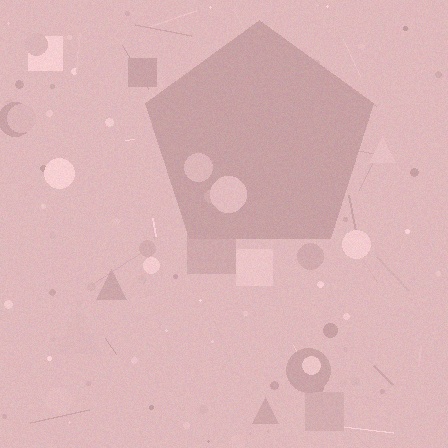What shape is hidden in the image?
A pentagon is hidden in the image.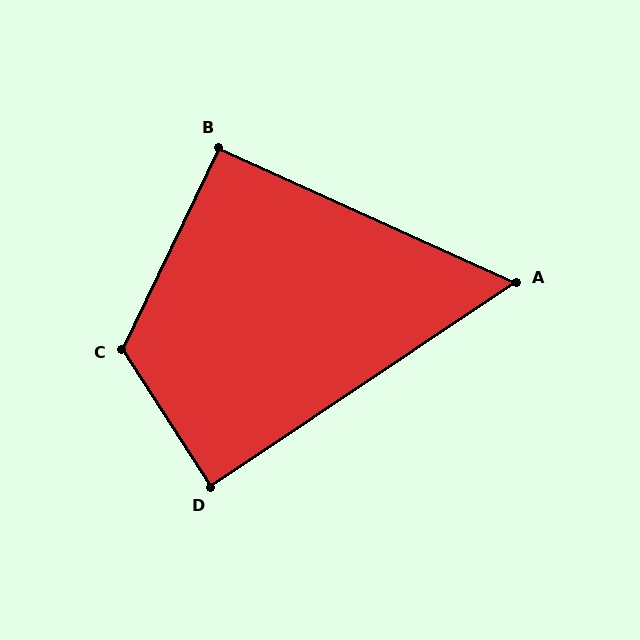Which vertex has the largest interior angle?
C, at approximately 122 degrees.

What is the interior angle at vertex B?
Approximately 91 degrees (approximately right).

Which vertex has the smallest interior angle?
A, at approximately 58 degrees.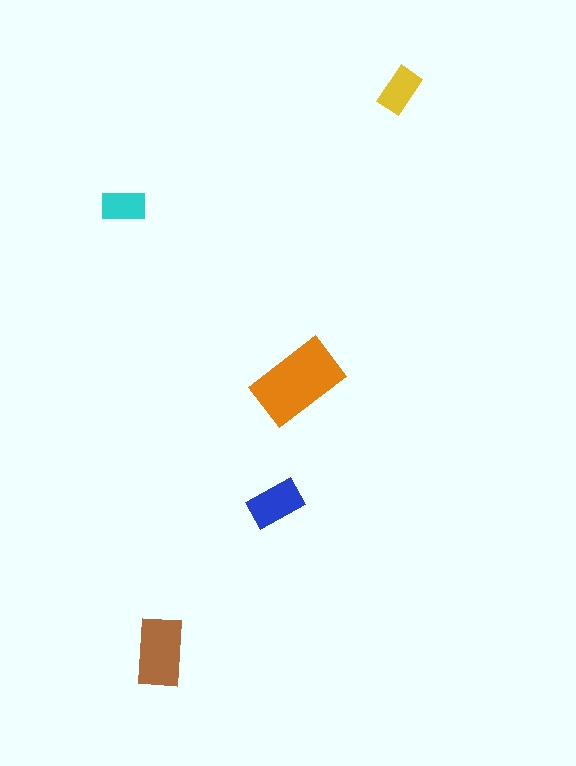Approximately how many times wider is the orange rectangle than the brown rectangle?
About 1.5 times wider.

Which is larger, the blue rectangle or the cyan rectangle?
The blue one.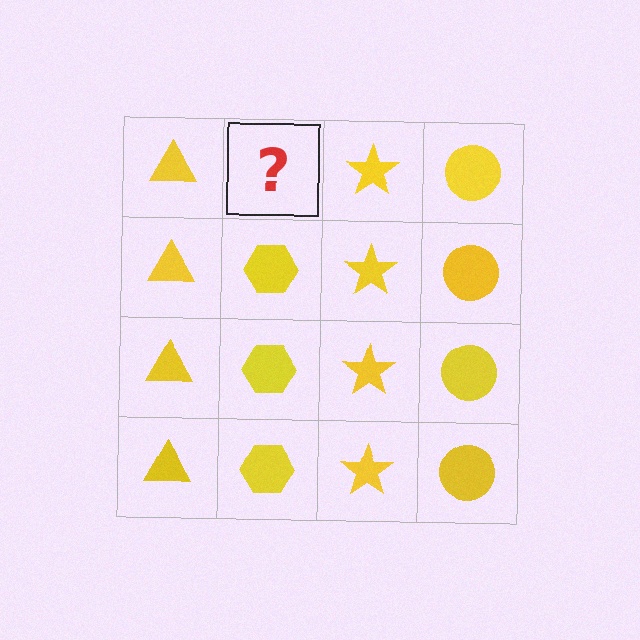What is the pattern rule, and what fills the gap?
The rule is that each column has a consistent shape. The gap should be filled with a yellow hexagon.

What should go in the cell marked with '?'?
The missing cell should contain a yellow hexagon.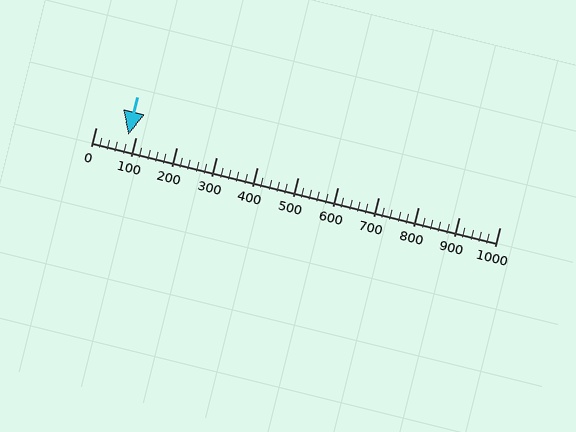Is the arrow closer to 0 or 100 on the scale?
The arrow is closer to 100.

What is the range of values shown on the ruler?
The ruler shows values from 0 to 1000.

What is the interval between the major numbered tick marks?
The major tick marks are spaced 100 units apart.